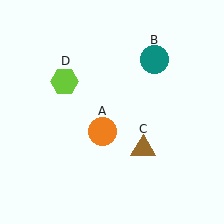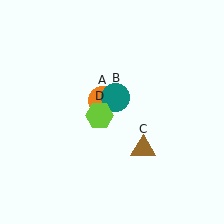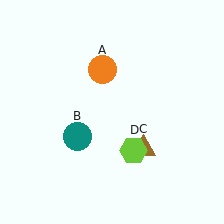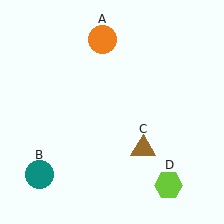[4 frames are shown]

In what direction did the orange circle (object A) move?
The orange circle (object A) moved up.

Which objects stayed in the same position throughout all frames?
Brown triangle (object C) remained stationary.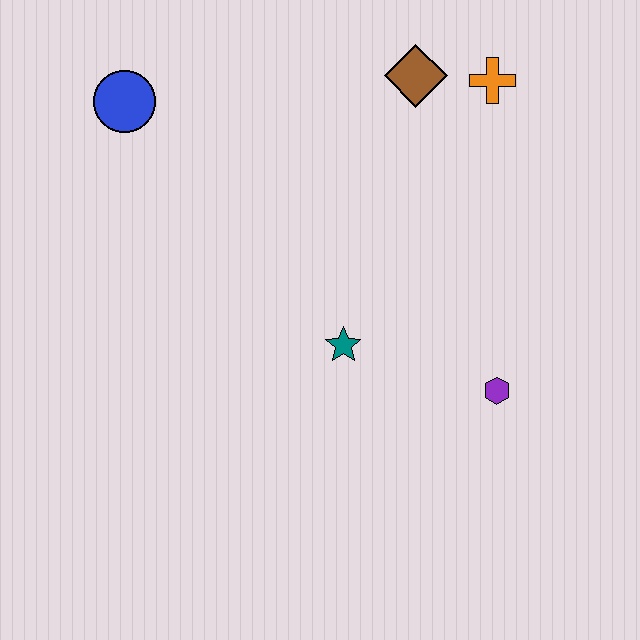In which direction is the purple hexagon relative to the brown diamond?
The purple hexagon is below the brown diamond.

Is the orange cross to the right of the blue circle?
Yes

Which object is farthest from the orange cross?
The blue circle is farthest from the orange cross.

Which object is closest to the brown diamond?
The orange cross is closest to the brown diamond.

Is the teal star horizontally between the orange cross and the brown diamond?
No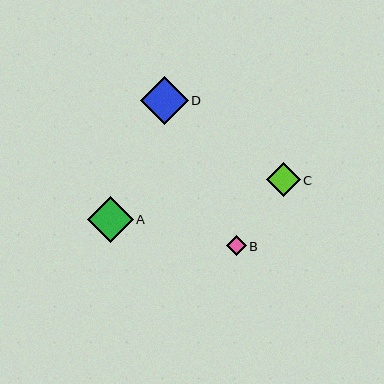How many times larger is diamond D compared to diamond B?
Diamond D is approximately 2.4 times the size of diamond B.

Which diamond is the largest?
Diamond D is the largest with a size of approximately 48 pixels.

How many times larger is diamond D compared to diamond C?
Diamond D is approximately 1.4 times the size of diamond C.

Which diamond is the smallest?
Diamond B is the smallest with a size of approximately 20 pixels.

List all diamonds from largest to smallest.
From largest to smallest: D, A, C, B.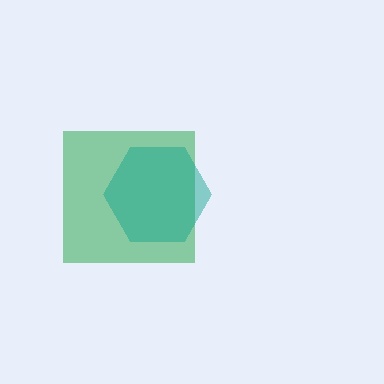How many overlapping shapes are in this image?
There are 2 overlapping shapes in the image.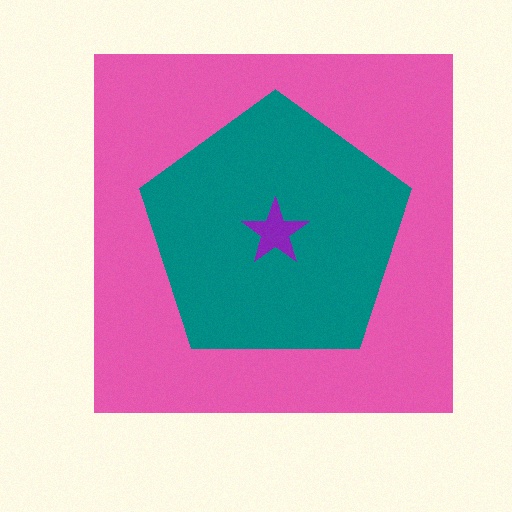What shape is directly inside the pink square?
The teal pentagon.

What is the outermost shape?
The pink square.